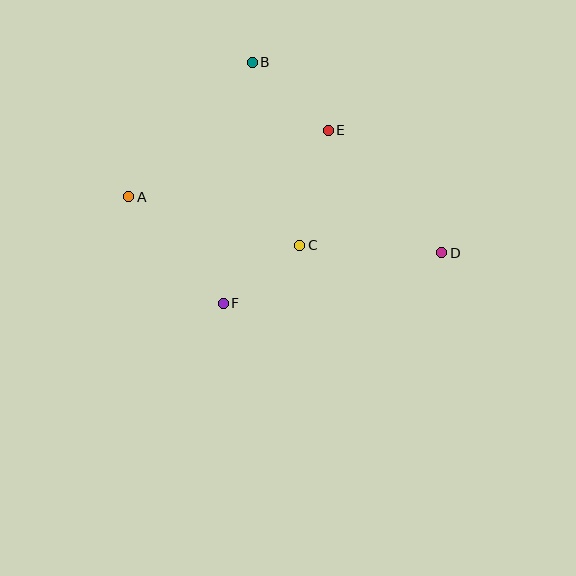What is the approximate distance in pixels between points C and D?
The distance between C and D is approximately 142 pixels.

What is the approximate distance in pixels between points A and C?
The distance between A and C is approximately 178 pixels.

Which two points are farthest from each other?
Points A and D are farthest from each other.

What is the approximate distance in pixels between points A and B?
The distance between A and B is approximately 183 pixels.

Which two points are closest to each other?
Points C and F are closest to each other.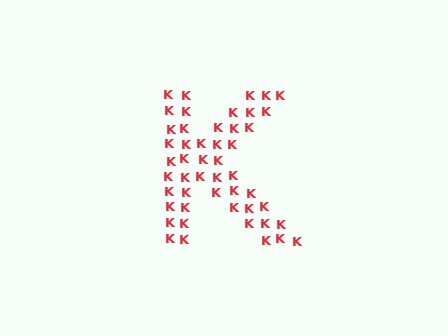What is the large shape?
The large shape is the letter K.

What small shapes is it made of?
It is made of small letter K's.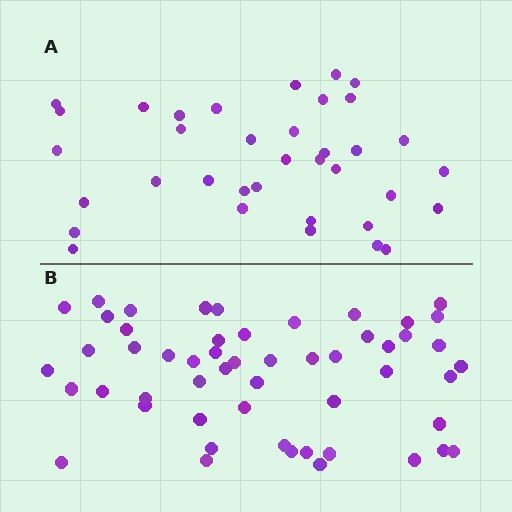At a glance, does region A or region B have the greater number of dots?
Region B (the bottom region) has more dots.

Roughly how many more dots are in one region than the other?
Region B has approximately 15 more dots than region A.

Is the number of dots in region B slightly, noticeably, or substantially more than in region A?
Region B has substantially more. The ratio is roughly 1.5 to 1.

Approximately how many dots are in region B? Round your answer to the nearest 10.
About 50 dots. (The exact count is 53, which rounds to 50.)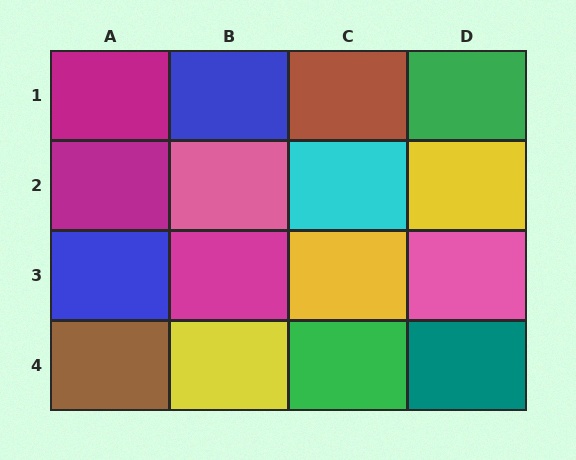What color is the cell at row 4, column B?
Yellow.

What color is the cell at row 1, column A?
Magenta.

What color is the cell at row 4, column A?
Brown.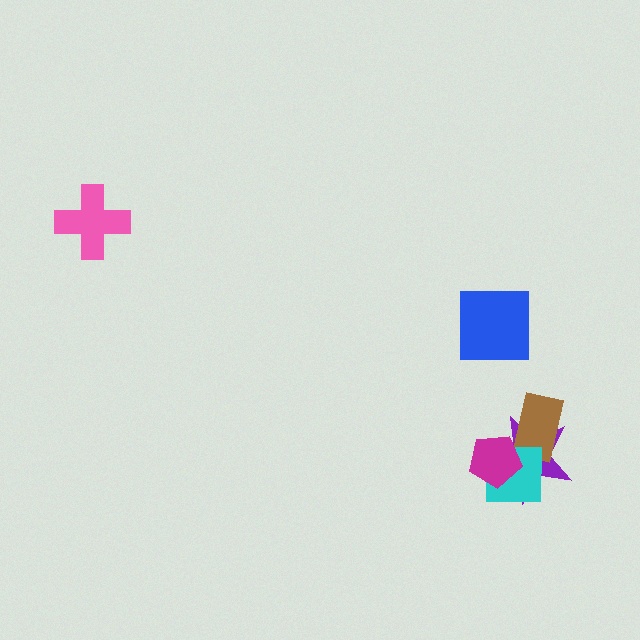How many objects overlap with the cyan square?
3 objects overlap with the cyan square.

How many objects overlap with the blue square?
0 objects overlap with the blue square.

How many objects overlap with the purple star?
3 objects overlap with the purple star.